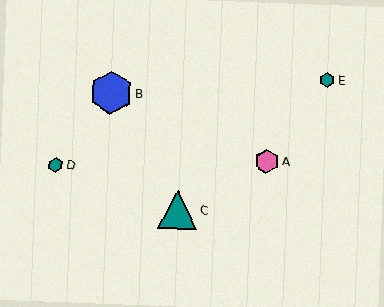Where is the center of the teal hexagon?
The center of the teal hexagon is at (56, 165).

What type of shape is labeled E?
Shape E is a teal hexagon.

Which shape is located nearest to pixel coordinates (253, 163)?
The pink hexagon (labeled A) at (266, 161) is nearest to that location.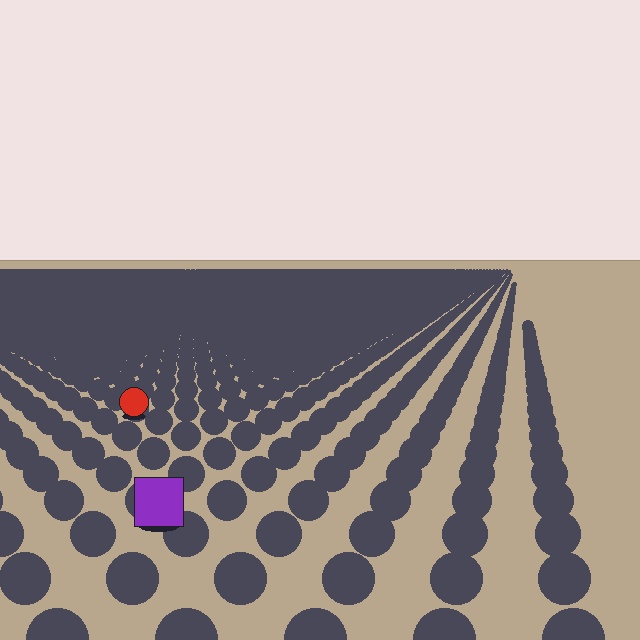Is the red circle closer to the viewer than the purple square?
No. The purple square is closer — you can tell from the texture gradient: the ground texture is coarser near it.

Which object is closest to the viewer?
The purple square is closest. The texture marks near it are larger and more spread out.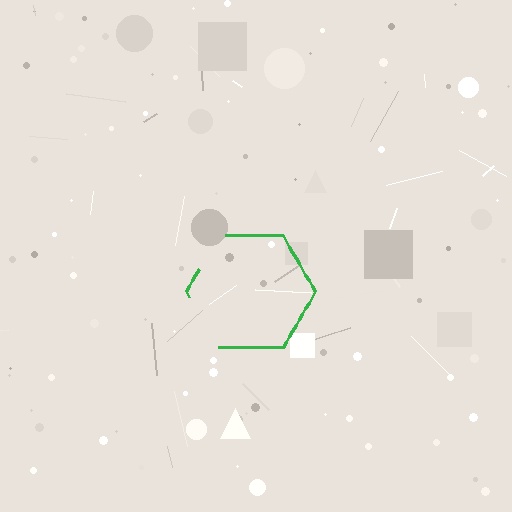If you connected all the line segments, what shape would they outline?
They would outline a hexagon.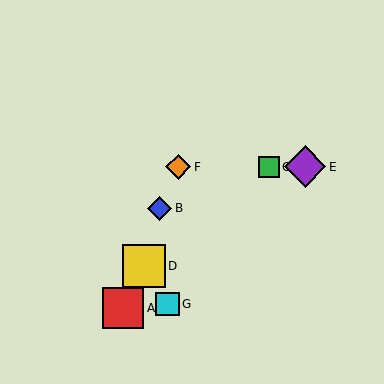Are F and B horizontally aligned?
No, F is at y≈167 and B is at y≈208.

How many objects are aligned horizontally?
3 objects (C, E, F) are aligned horizontally.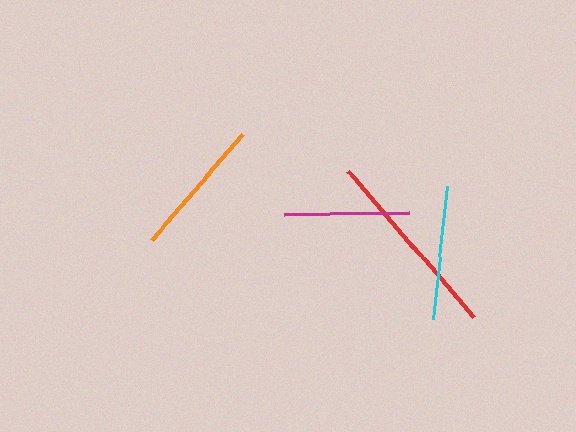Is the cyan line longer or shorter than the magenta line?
The cyan line is longer than the magenta line.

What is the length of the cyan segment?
The cyan segment is approximately 133 pixels long.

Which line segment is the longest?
The red line is the longest at approximately 192 pixels.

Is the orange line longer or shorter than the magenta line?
The orange line is longer than the magenta line.